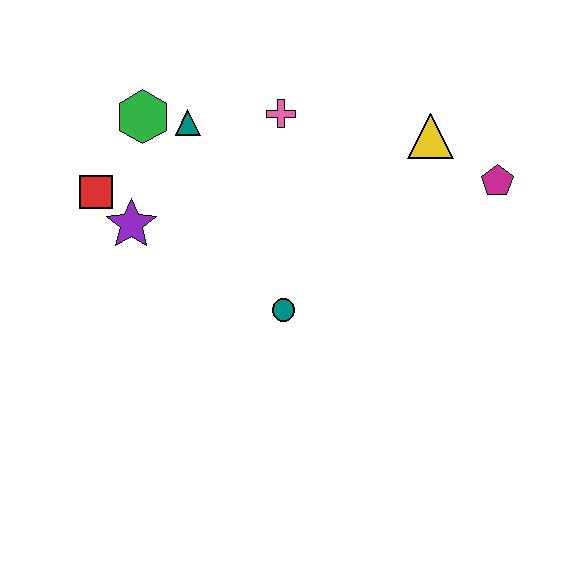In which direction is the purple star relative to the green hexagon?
The purple star is below the green hexagon.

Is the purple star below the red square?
Yes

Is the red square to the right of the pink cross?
No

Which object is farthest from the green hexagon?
The magenta pentagon is farthest from the green hexagon.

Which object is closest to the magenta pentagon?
The yellow triangle is closest to the magenta pentagon.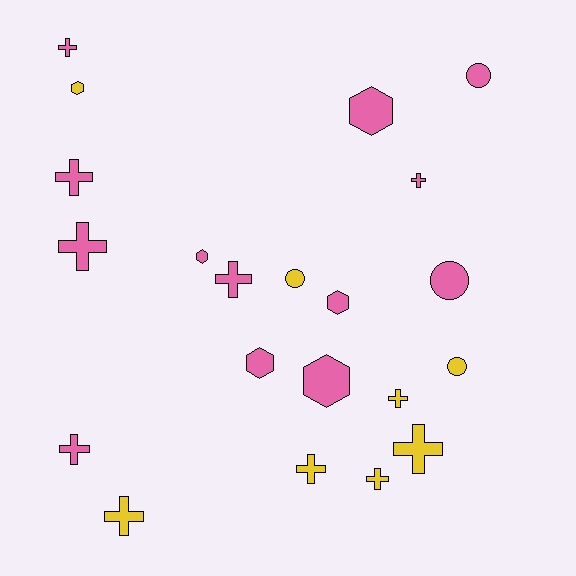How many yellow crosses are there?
There are 5 yellow crosses.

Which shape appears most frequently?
Cross, with 11 objects.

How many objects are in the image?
There are 21 objects.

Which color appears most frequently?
Pink, with 13 objects.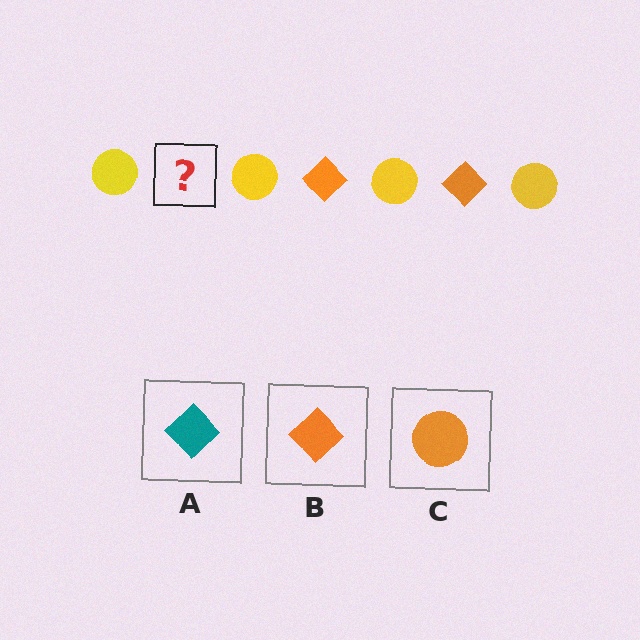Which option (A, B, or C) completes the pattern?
B.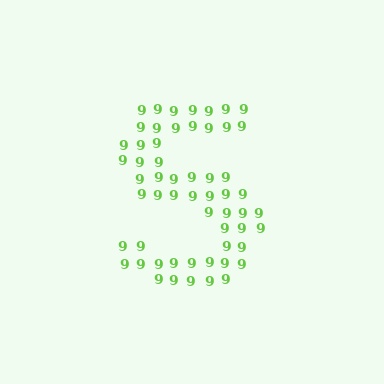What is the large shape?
The large shape is the letter S.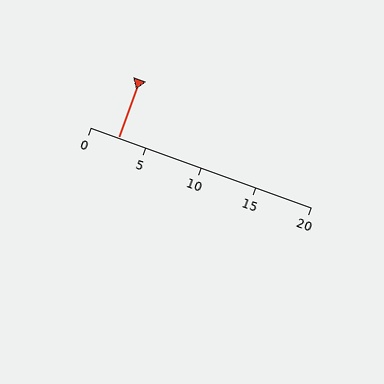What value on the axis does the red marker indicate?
The marker indicates approximately 2.5.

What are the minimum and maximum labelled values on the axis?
The axis runs from 0 to 20.